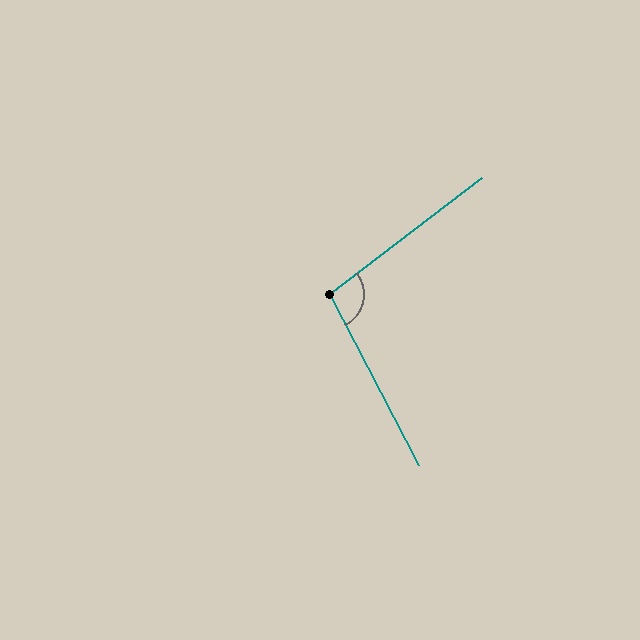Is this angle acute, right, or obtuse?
It is obtuse.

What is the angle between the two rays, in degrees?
Approximately 100 degrees.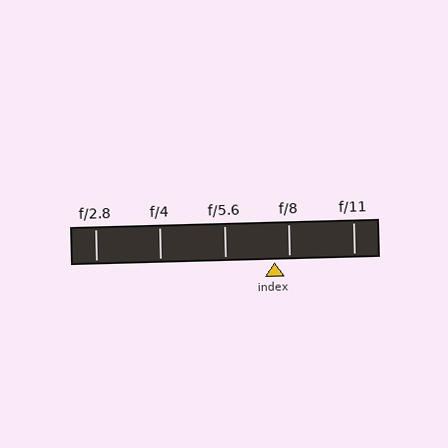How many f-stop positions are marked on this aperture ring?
There are 5 f-stop positions marked.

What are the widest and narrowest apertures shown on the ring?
The widest aperture shown is f/2.8 and the narrowest is f/11.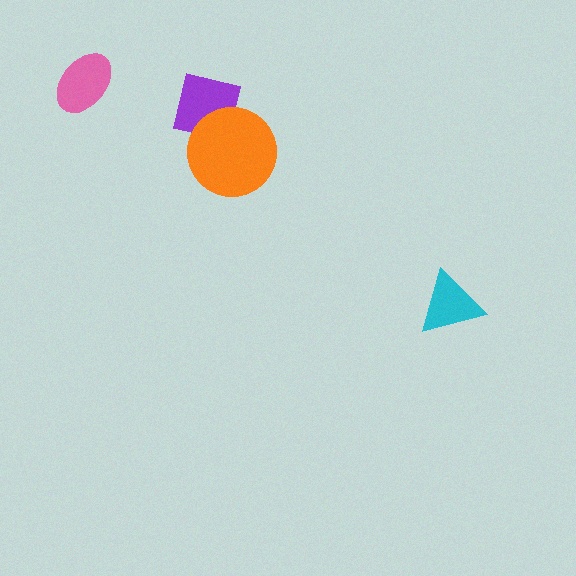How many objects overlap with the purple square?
1 object overlaps with the purple square.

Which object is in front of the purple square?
The orange circle is in front of the purple square.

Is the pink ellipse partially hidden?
No, no other shape covers it.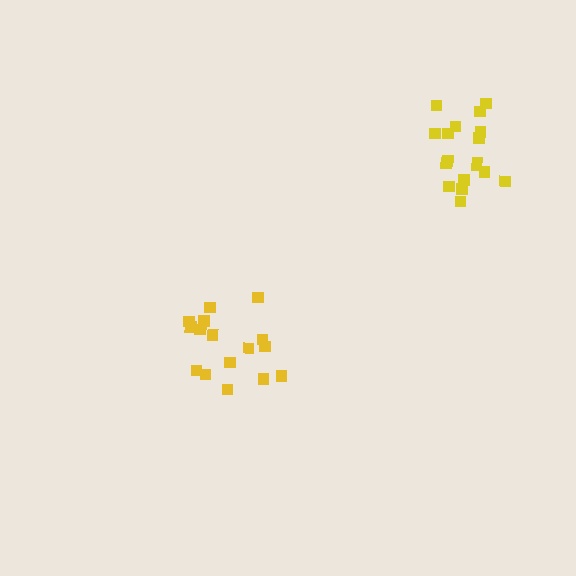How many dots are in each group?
Group 1: 18 dots, Group 2: 16 dots (34 total).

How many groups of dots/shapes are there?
There are 2 groups.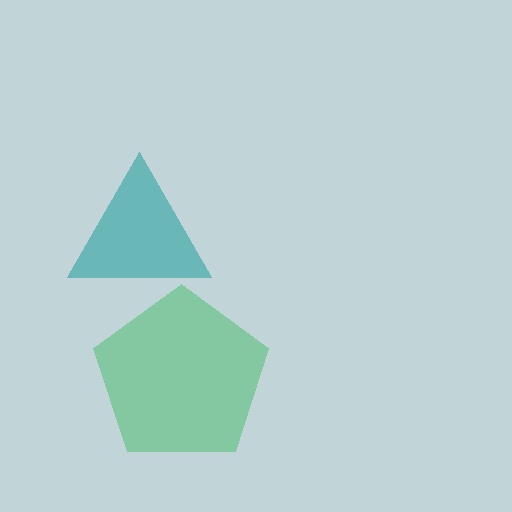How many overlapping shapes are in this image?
There are 2 overlapping shapes in the image.